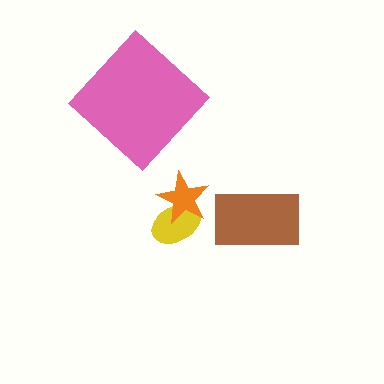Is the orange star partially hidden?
No, no other shape covers it.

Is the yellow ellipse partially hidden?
Yes, it is partially covered by another shape.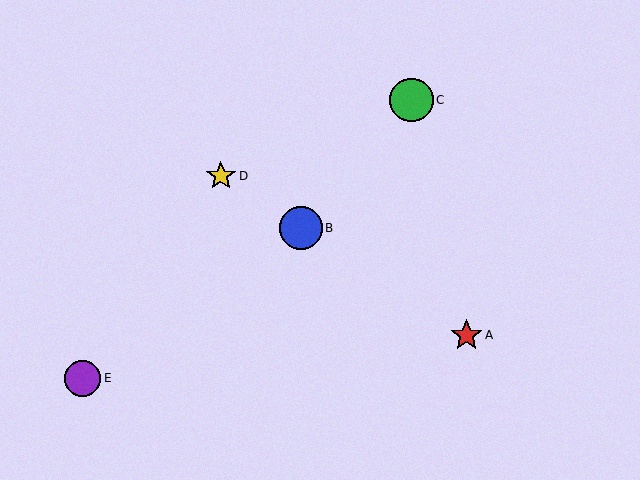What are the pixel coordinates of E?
Object E is at (83, 378).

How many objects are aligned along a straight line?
3 objects (A, B, D) are aligned along a straight line.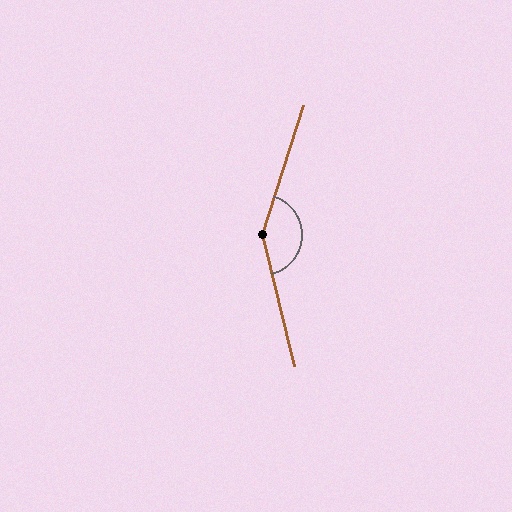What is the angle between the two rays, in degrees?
Approximately 149 degrees.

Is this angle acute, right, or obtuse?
It is obtuse.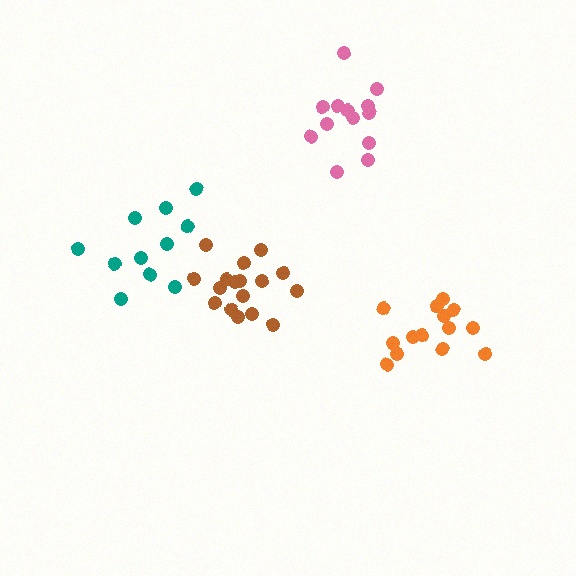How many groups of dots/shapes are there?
There are 4 groups.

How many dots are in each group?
Group 1: 17 dots, Group 2: 11 dots, Group 3: 13 dots, Group 4: 14 dots (55 total).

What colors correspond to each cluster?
The clusters are colored: brown, teal, pink, orange.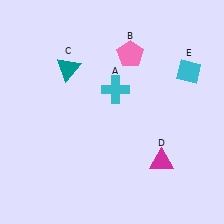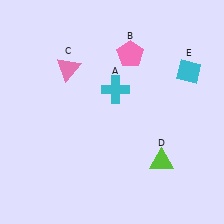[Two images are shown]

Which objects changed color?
C changed from teal to pink. D changed from magenta to lime.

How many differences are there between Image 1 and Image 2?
There are 2 differences between the two images.